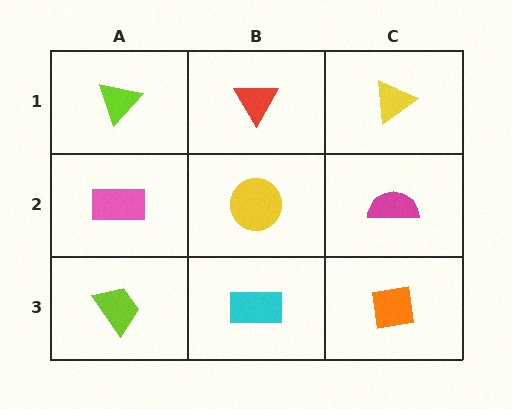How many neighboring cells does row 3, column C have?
2.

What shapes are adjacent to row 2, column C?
A yellow triangle (row 1, column C), an orange square (row 3, column C), a yellow circle (row 2, column B).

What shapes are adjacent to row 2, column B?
A red triangle (row 1, column B), a cyan rectangle (row 3, column B), a pink rectangle (row 2, column A), a magenta semicircle (row 2, column C).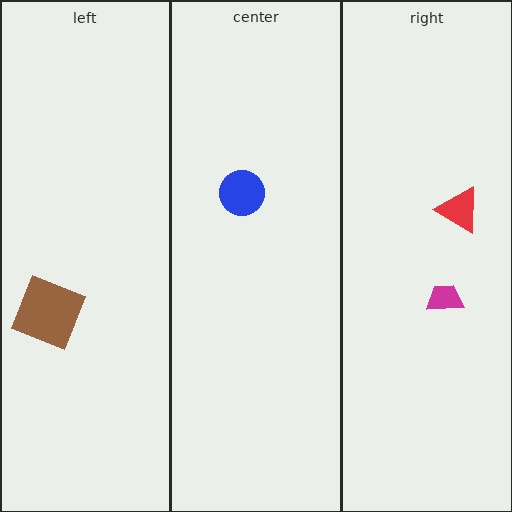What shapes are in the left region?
The brown square.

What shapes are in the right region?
The magenta trapezoid, the red triangle.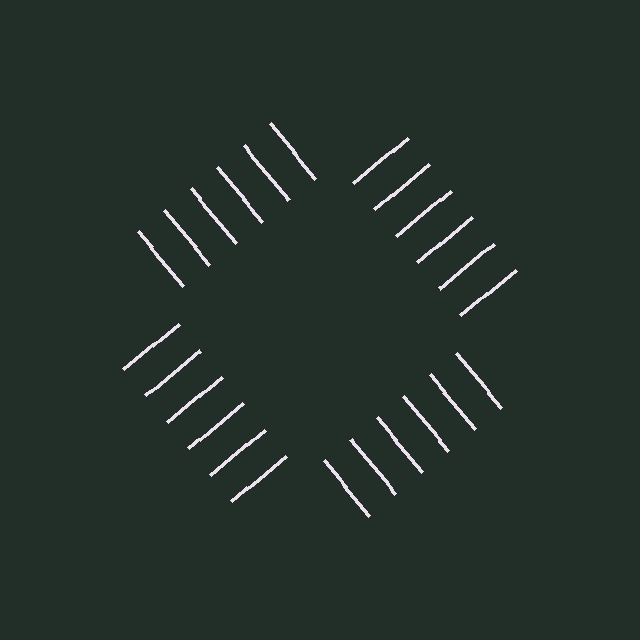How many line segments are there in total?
24 — 6 along each of the 4 edges.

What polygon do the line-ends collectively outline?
An illusory square — the line segments terminate on its edges but no continuous stroke is drawn.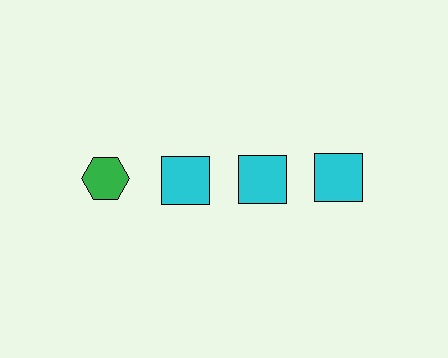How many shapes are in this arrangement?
There are 4 shapes arranged in a grid pattern.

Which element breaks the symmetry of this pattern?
The green hexagon in the top row, leftmost column breaks the symmetry. All other shapes are cyan squares.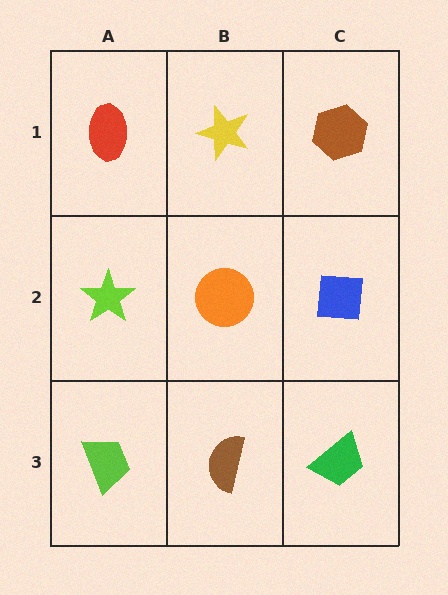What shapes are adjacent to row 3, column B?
An orange circle (row 2, column B), a lime trapezoid (row 3, column A), a green trapezoid (row 3, column C).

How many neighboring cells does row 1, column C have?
2.